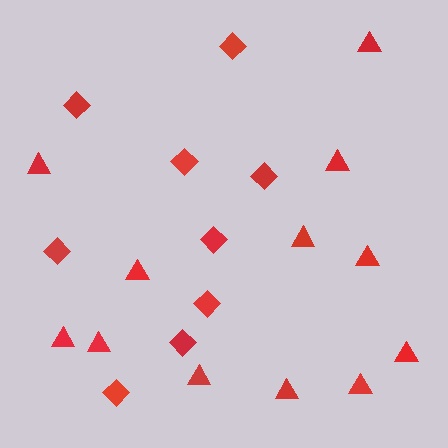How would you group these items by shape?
There are 2 groups: one group of diamonds (9) and one group of triangles (12).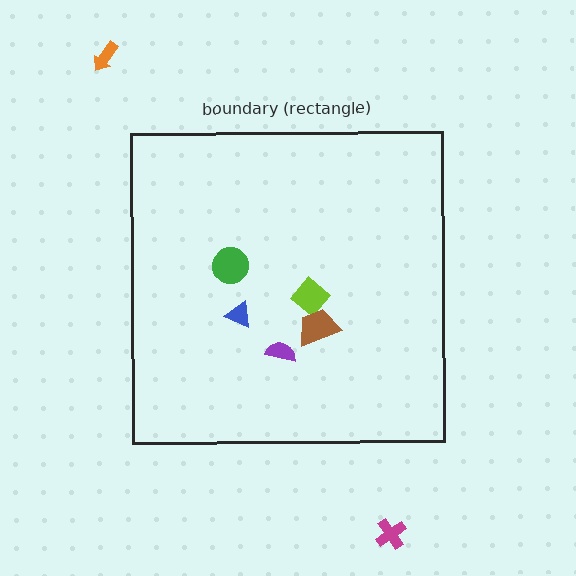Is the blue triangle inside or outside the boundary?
Inside.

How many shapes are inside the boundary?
5 inside, 2 outside.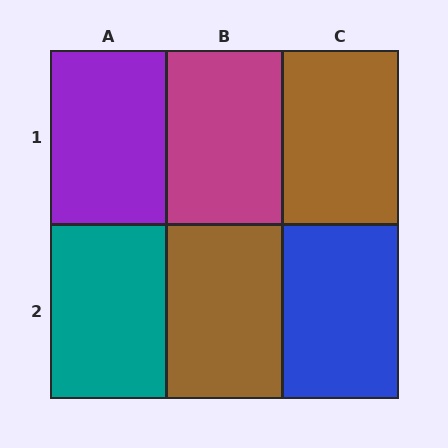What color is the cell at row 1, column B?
Magenta.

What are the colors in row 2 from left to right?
Teal, brown, blue.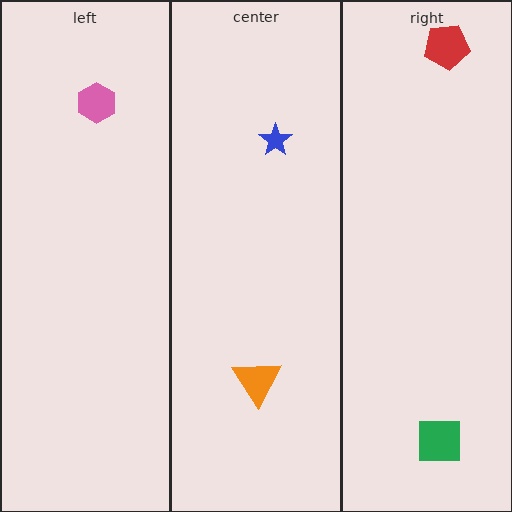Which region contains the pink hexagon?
The left region.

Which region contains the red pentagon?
The right region.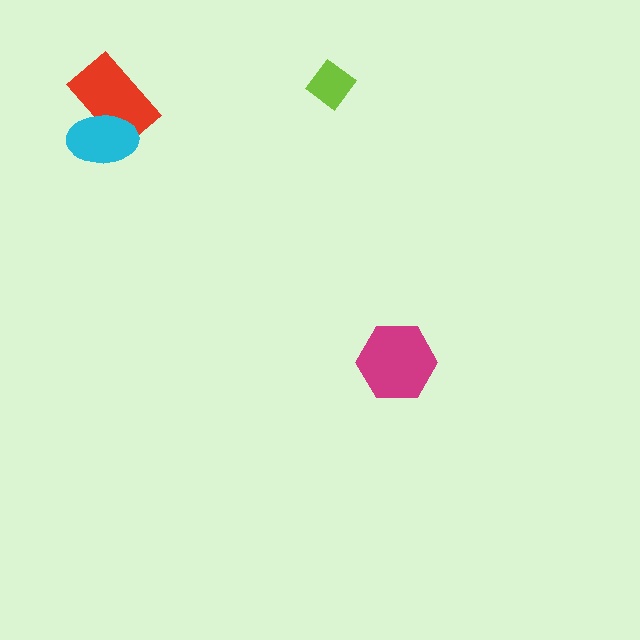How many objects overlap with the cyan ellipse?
1 object overlaps with the cyan ellipse.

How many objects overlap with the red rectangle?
1 object overlaps with the red rectangle.